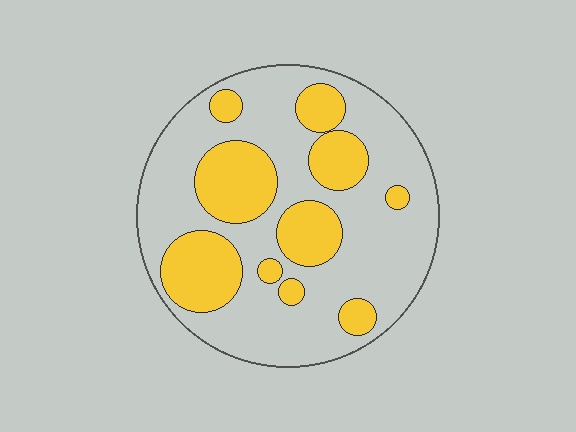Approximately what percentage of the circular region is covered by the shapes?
Approximately 30%.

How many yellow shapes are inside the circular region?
10.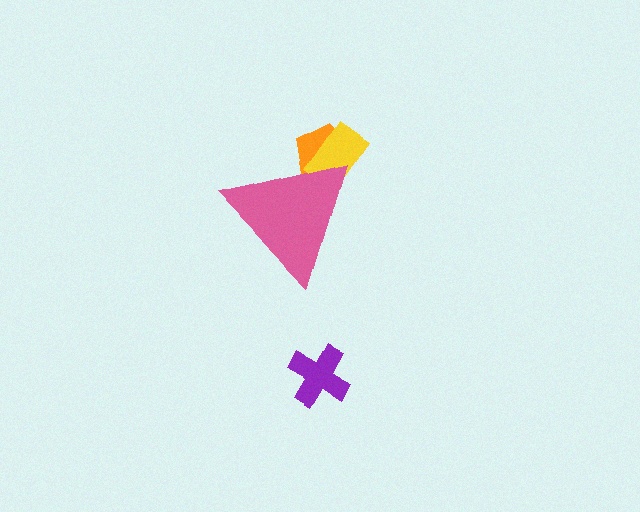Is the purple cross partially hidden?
No, the purple cross is fully visible.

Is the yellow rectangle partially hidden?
Yes, the yellow rectangle is partially hidden behind the pink triangle.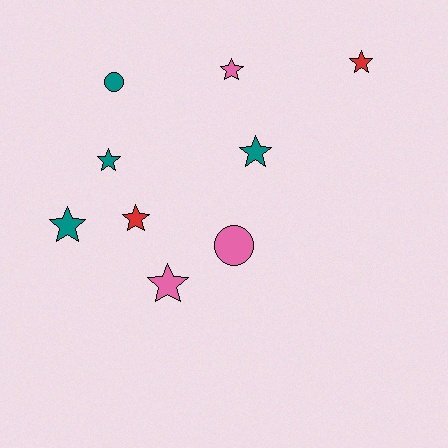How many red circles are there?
There are no red circles.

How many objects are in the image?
There are 9 objects.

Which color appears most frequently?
Teal, with 4 objects.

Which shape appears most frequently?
Star, with 7 objects.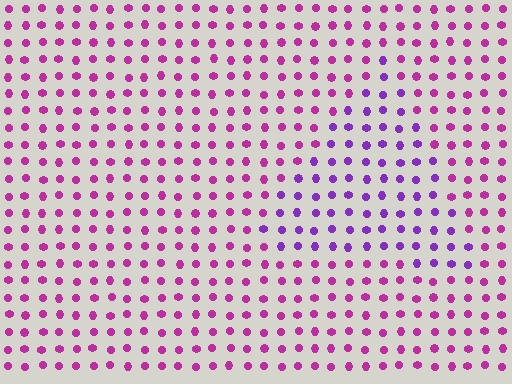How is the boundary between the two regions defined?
The boundary is defined purely by a slight shift in hue (about 35 degrees). Spacing, size, and orientation are identical on both sides.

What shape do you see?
I see a triangle.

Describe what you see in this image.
The image is filled with small magenta elements in a uniform arrangement. A triangle-shaped region is visible where the elements are tinted to a slightly different hue, forming a subtle color boundary.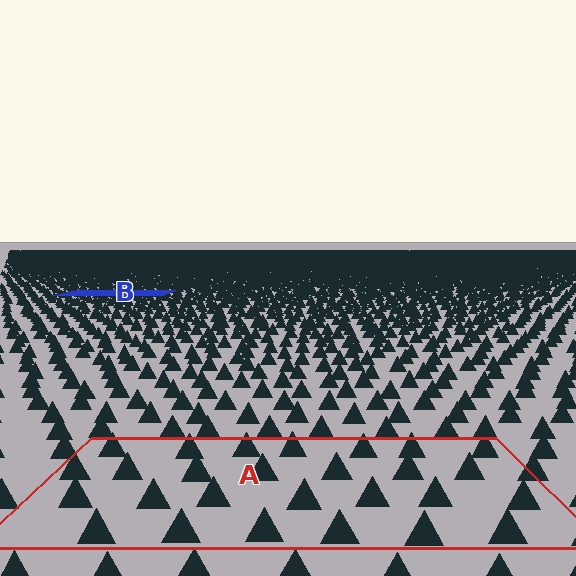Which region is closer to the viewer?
Region A is closer. The texture elements there are larger and more spread out.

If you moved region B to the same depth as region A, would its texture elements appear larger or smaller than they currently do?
They would appear larger. At a closer depth, the same texture elements are projected at a bigger on-screen size.